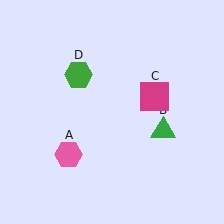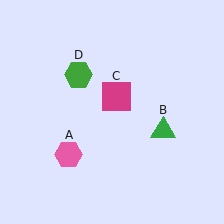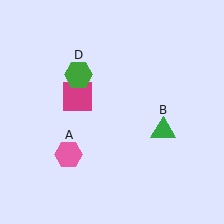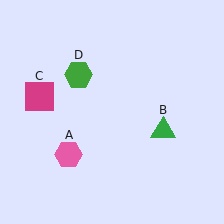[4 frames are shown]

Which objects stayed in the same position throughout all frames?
Pink hexagon (object A) and green triangle (object B) and green hexagon (object D) remained stationary.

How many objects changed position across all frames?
1 object changed position: magenta square (object C).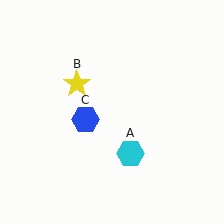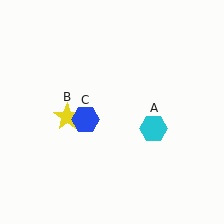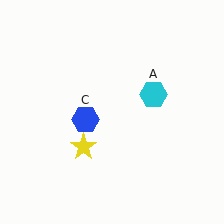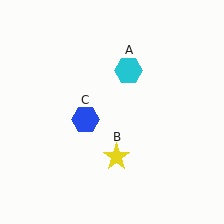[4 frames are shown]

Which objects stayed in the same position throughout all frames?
Blue hexagon (object C) remained stationary.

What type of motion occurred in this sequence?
The cyan hexagon (object A), yellow star (object B) rotated counterclockwise around the center of the scene.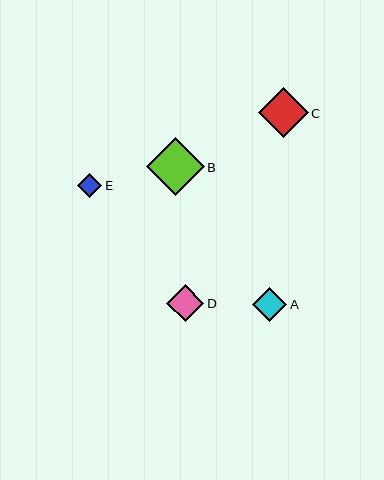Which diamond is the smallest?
Diamond E is the smallest with a size of approximately 24 pixels.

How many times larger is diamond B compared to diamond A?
Diamond B is approximately 1.7 times the size of diamond A.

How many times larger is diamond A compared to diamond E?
Diamond A is approximately 1.4 times the size of diamond E.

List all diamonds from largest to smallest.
From largest to smallest: B, C, D, A, E.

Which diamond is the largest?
Diamond B is the largest with a size of approximately 58 pixels.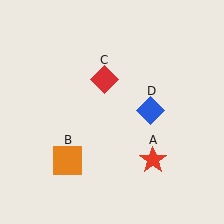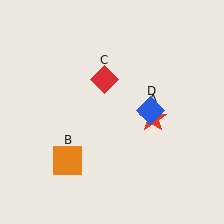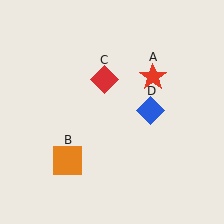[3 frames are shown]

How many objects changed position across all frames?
1 object changed position: red star (object A).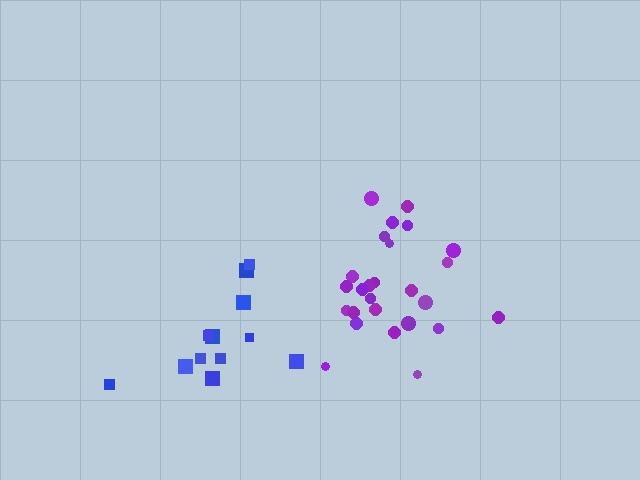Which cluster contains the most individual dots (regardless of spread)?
Purple (26).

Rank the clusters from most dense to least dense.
purple, blue.